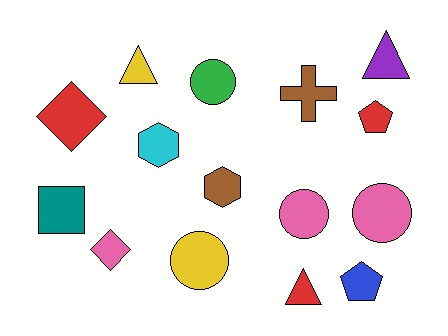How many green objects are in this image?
There is 1 green object.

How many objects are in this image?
There are 15 objects.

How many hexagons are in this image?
There are 2 hexagons.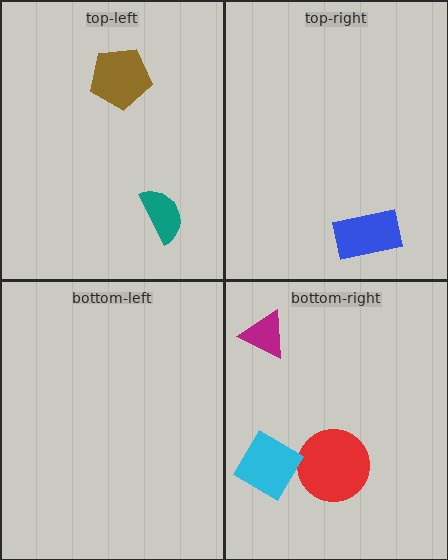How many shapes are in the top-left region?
2.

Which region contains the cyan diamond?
The bottom-right region.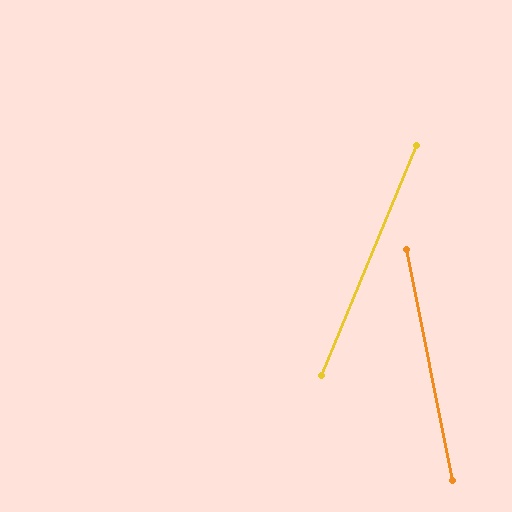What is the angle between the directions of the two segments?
Approximately 34 degrees.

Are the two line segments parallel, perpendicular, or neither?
Neither parallel nor perpendicular — they differ by about 34°.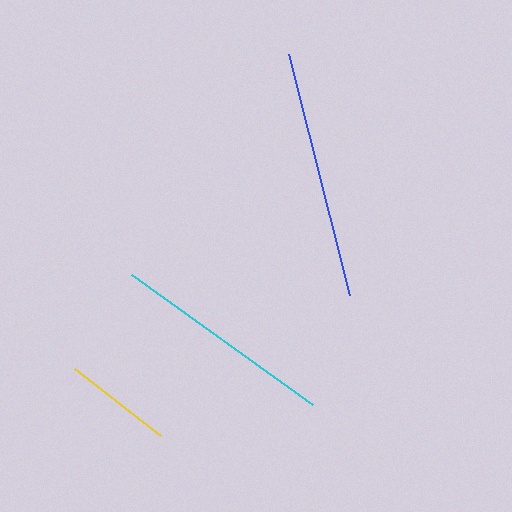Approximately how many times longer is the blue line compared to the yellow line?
The blue line is approximately 2.3 times the length of the yellow line.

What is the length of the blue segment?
The blue segment is approximately 249 pixels long.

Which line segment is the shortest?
The yellow line is the shortest at approximately 108 pixels.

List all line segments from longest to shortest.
From longest to shortest: blue, cyan, yellow.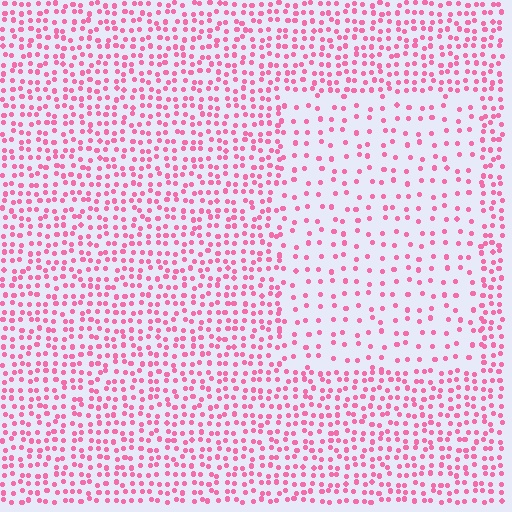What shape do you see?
I see a rectangle.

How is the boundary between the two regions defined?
The boundary is defined by a change in element density (approximately 2.2x ratio). All elements are the same color, size, and shape.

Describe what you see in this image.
The image contains small pink elements arranged at two different densities. A rectangle-shaped region is visible where the elements are less densely packed than the surrounding area.